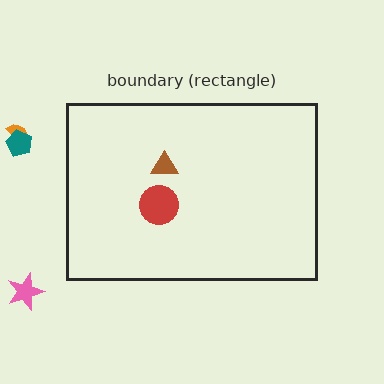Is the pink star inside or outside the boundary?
Outside.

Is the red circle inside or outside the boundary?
Inside.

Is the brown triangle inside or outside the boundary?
Inside.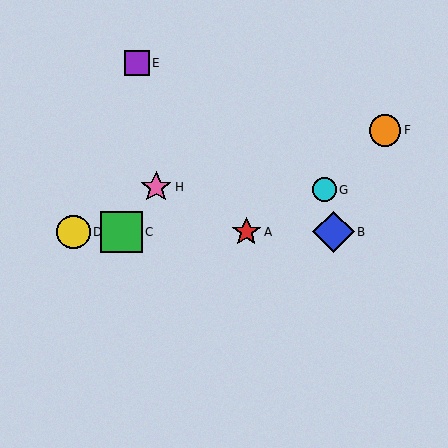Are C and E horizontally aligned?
No, C is at y≈232 and E is at y≈63.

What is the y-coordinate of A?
Object A is at y≈232.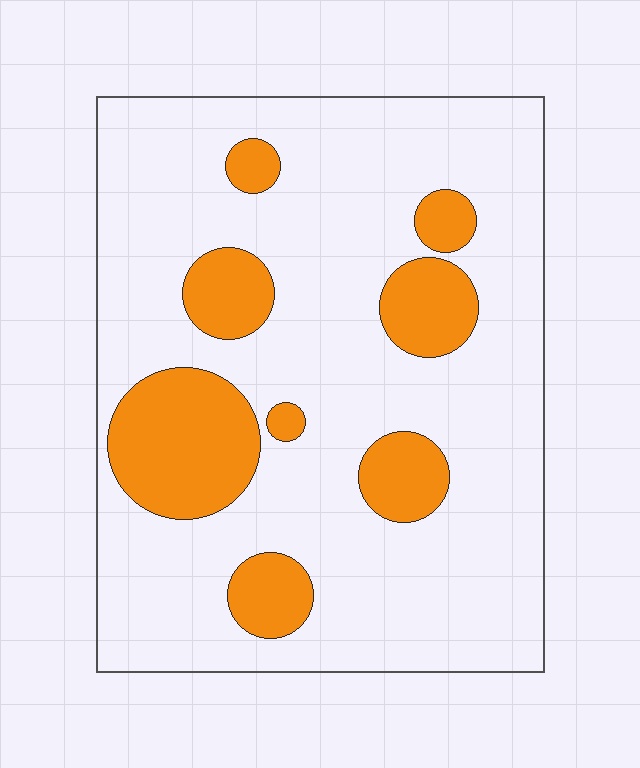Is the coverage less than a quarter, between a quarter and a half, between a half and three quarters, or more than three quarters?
Less than a quarter.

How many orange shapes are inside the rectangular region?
8.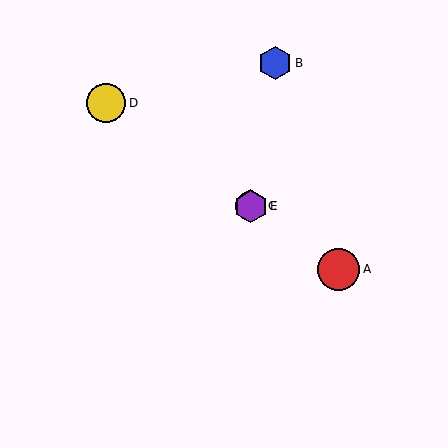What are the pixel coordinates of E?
Object E is at (251, 206).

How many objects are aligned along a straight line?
4 objects (A, C, D, E) are aligned along a straight line.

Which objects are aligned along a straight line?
Objects A, C, D, E are aligned along a straight line.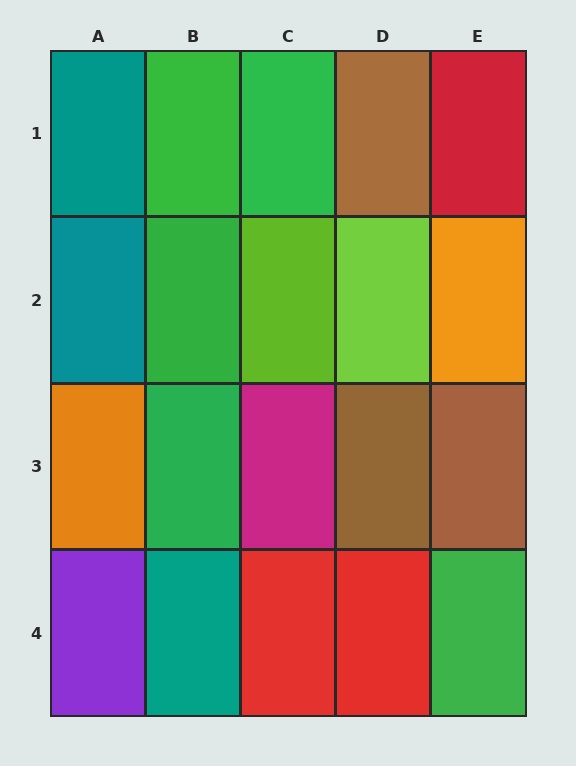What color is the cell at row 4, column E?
Green.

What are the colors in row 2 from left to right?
Teal, green, lime, lime, orange.